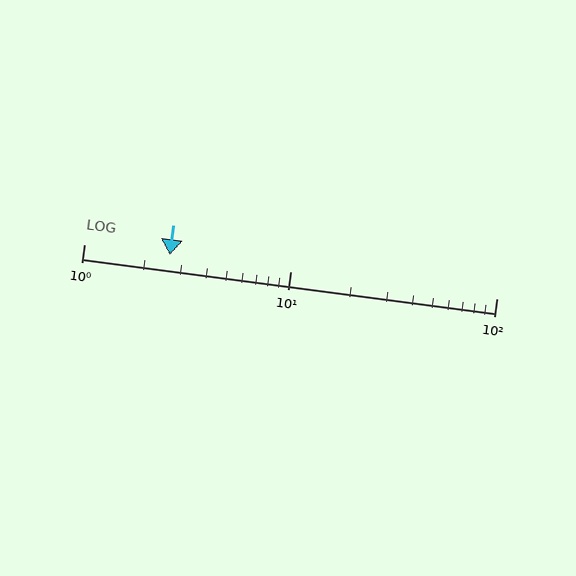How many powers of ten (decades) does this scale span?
The scale spans 2 decades, from 1 to 100.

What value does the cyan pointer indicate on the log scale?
The pointer indicates approximately 2.6.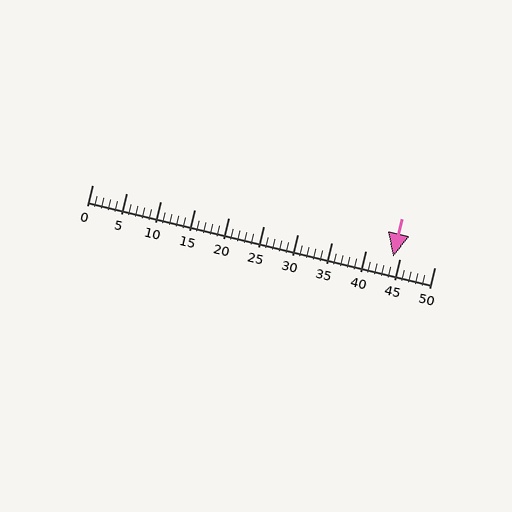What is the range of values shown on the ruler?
The ruler shows values from 0 to 50.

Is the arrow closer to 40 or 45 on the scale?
The arrow is closer to 45.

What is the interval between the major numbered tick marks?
The major tick marks are spaced 5 units apart.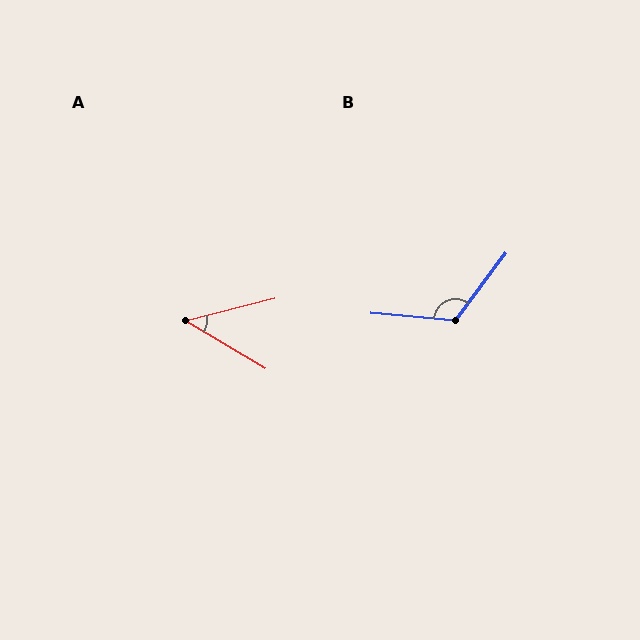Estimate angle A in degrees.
Approximately 45 degrees.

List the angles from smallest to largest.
A (45°), B (122°).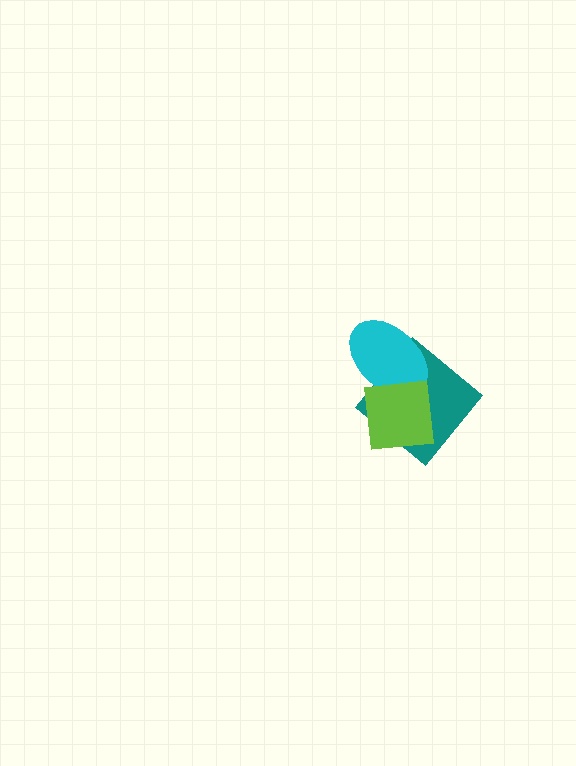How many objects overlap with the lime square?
2 objects overlap with the lime square.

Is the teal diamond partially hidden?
Yes, it is partially covered by another shape.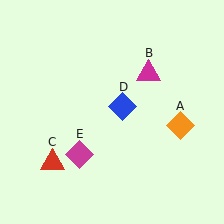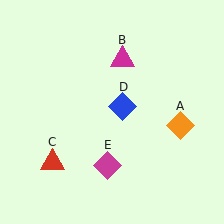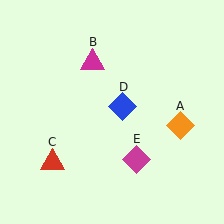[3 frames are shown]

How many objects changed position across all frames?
2 objects changed position: magenta triangle (object B), magenta diamond (object E).